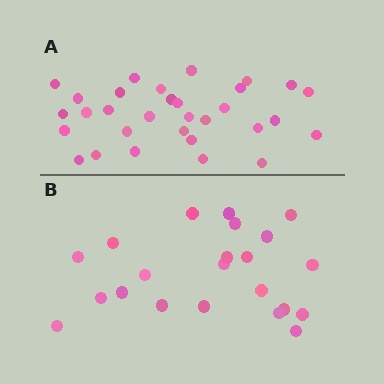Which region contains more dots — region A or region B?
Region A (the top region) has more dots.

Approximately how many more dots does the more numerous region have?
Region A has roughly 8 or so more dots than region B.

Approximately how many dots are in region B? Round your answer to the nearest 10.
About 20 dots. (The exact count is 22, which rounds to 20.)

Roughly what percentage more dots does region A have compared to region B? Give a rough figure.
About 40% more.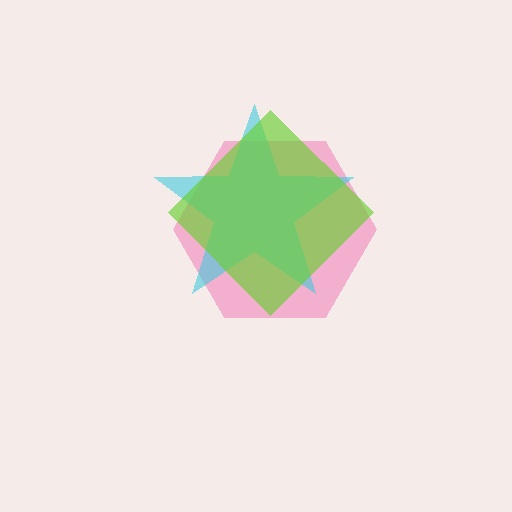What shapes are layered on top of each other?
The layered shapes are: a pink hexagon, a cyan star, a lime diamond.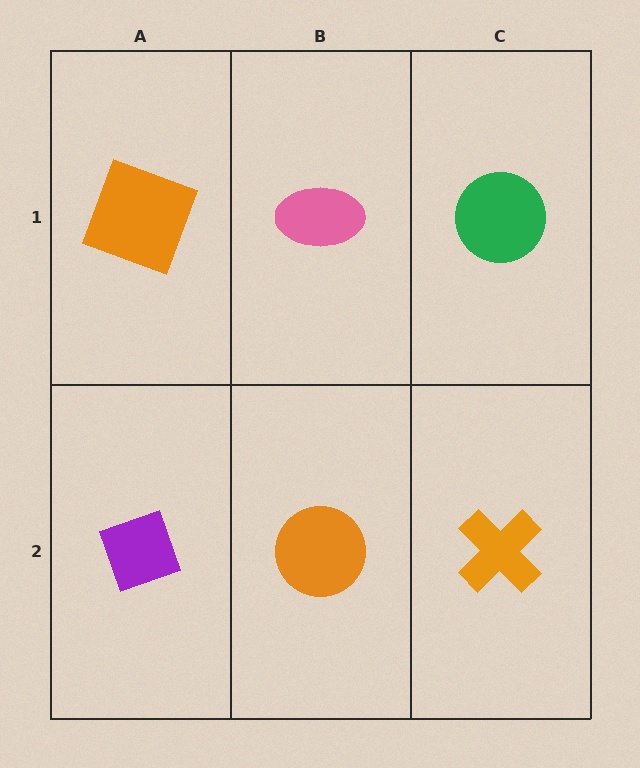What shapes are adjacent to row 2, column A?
An orange square (row 1, column A), an orange circle (row 2, column B).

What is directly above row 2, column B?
A pink ellipse.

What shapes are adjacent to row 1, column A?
A purple diamond (row 2, column A), a pink ellipse (row 1, column B).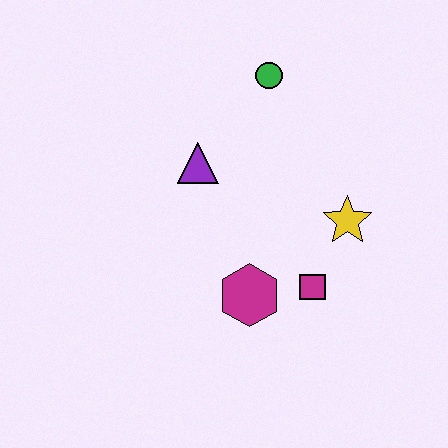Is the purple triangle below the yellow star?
No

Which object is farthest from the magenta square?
The green circle is farthest from the magenta square.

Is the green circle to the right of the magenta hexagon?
Yes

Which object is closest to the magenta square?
The magenta hexagon is closest to the magenta square.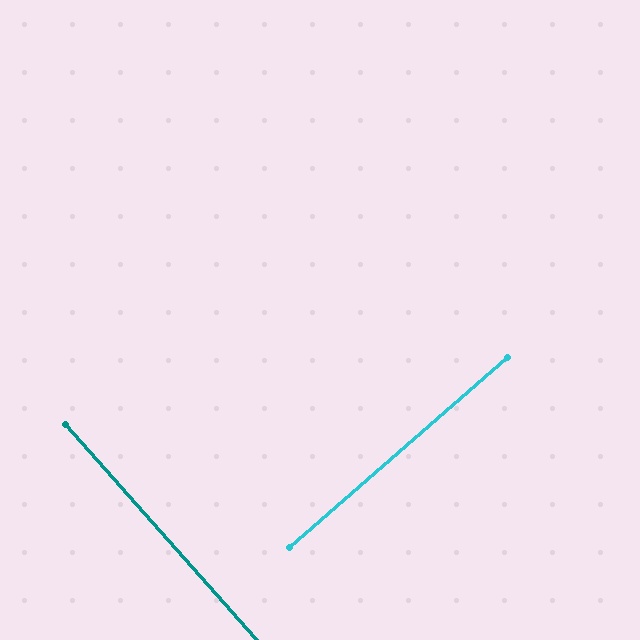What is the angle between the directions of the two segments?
Approximately 89 degrees.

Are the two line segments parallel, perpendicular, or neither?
Perpendicular — they meet at approximately 89°.